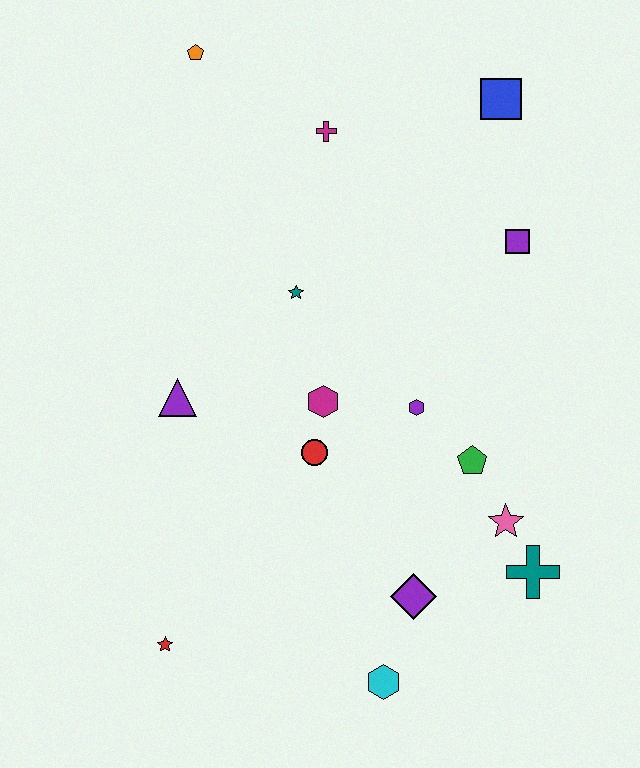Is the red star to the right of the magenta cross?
No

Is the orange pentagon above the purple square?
Yes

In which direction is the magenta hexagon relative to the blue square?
The magenta hexagon is below the blue square.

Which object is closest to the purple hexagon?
The green pentagon is closest to the purple hexagon.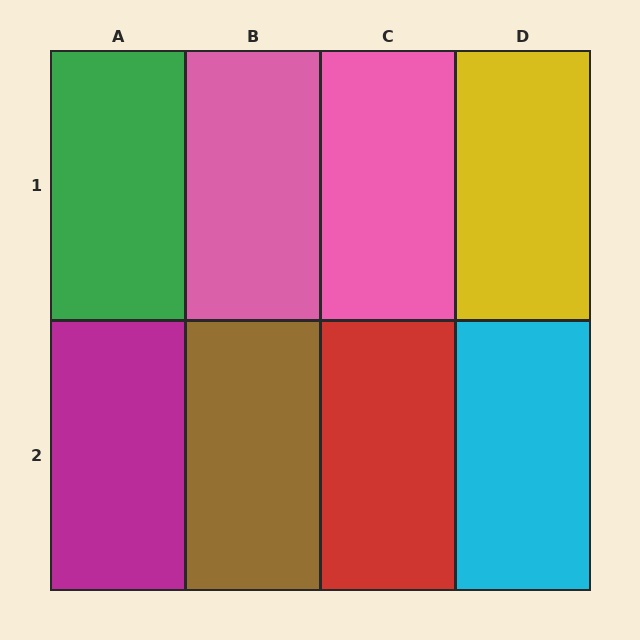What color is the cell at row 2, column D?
Cyan.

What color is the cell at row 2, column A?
Magenta.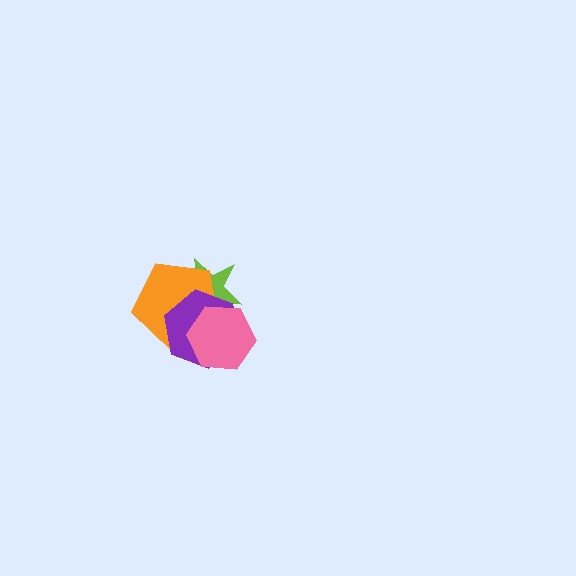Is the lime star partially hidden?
Yes, it is partially covered by another shape.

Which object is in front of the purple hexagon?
The pink hexagon is in front of the purple hexagon.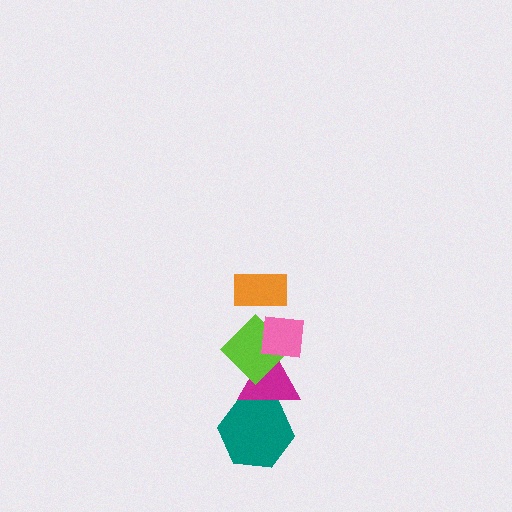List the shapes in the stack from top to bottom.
From top to bottom: the orange rectangle, the pink square, the lime diamond, the magenta triangle, the teal hexagon.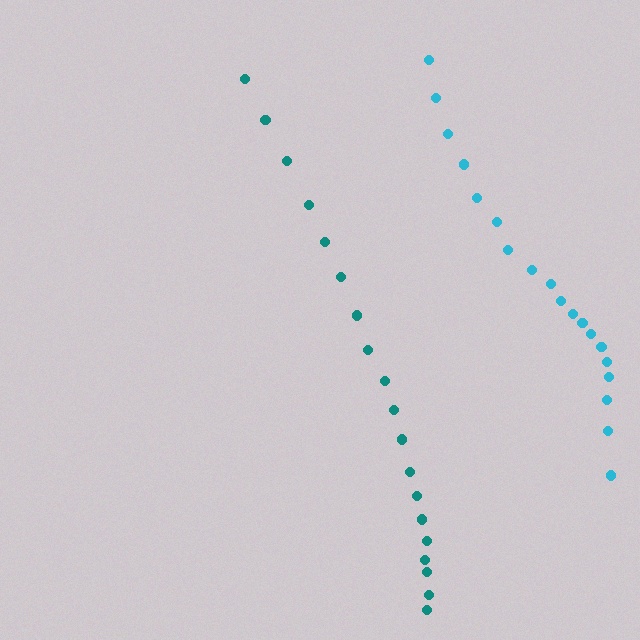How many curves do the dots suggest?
There are 2 distinct paths.